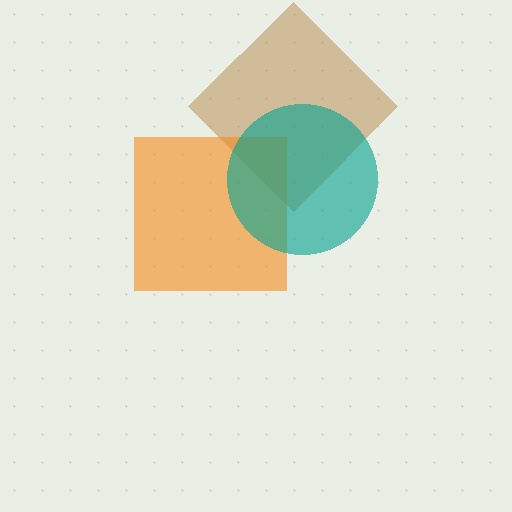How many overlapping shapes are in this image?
There are 3 overlapping shapes in the image.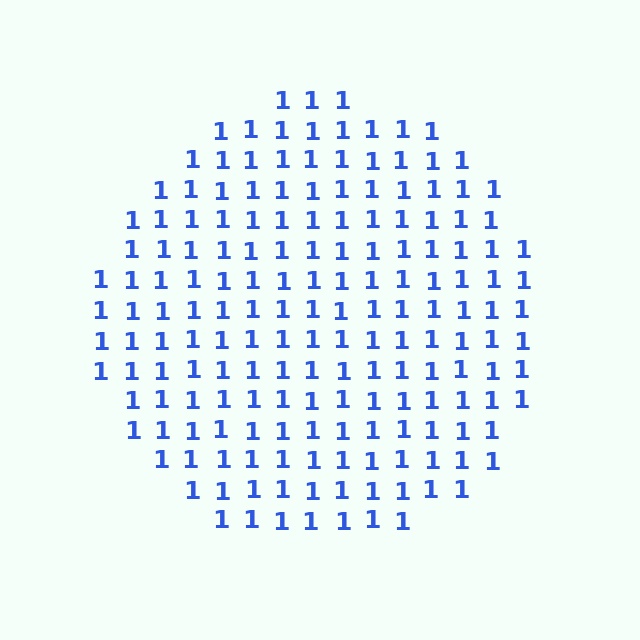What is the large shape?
The large shape is a circle.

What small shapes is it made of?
It is made of small digit 1's.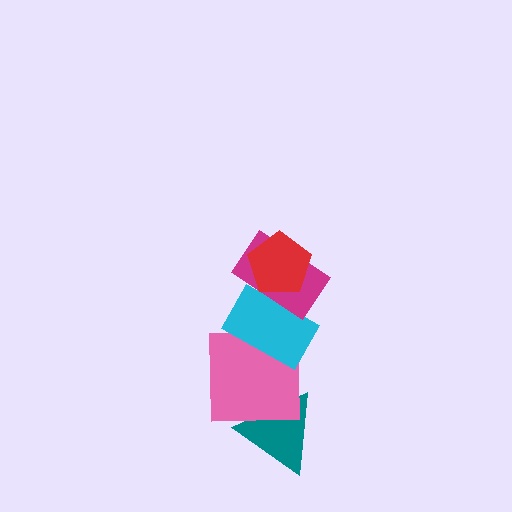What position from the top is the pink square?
The pink square is 4th from the top.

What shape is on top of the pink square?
The cyan rectangle is on top of the pink square.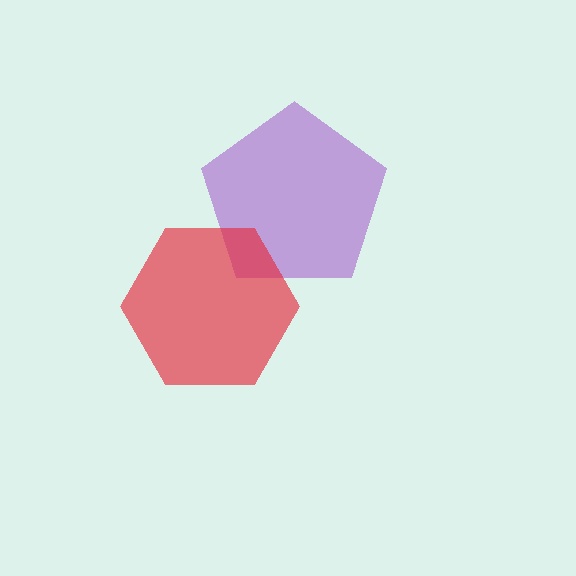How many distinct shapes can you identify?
There are 2 distinct shapes: a purple pentagon, a red hexagon.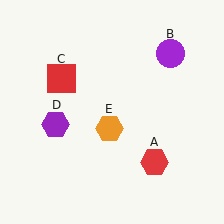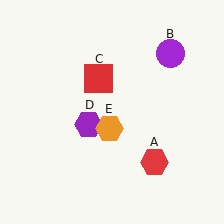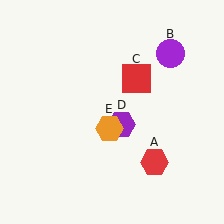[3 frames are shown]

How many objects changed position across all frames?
2 objects changed position: red square (object C), purple hexagon (object D).